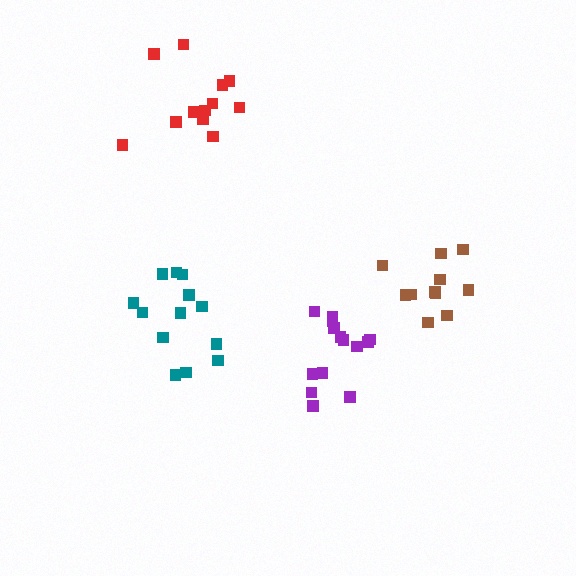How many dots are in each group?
Group 1: 13 dots, Group 2: 11 dots, Group 3: 14 dots, Group 4: 13 dots (51 total).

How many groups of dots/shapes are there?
There are 4 groups.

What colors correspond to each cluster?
The clusters are colored: teal, brown, purple, red.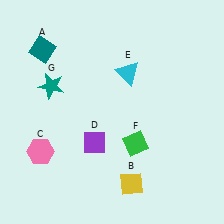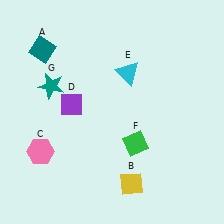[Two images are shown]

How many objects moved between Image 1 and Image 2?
1 object moved between the two images.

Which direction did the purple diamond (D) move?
The purple diamond (D) moved up.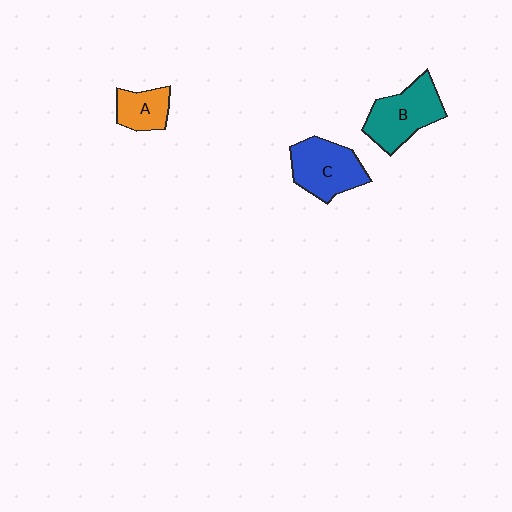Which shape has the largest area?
Shape B (teal).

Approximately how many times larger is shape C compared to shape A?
Approximately 1.7 times.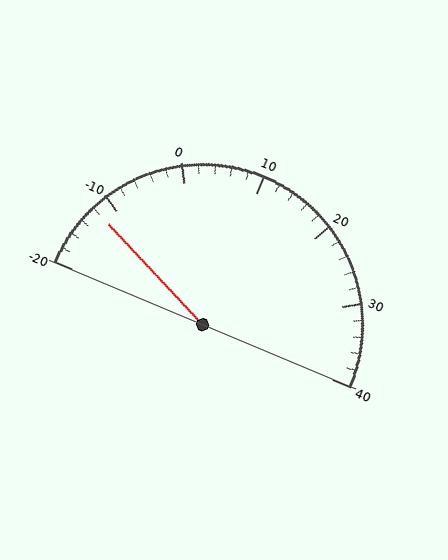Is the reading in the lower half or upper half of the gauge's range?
The reading is in the lower half of the range (-20 to 40).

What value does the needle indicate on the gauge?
The needle indicates approximately -12.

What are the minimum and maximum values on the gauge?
The gauge ranges from -20 to 40.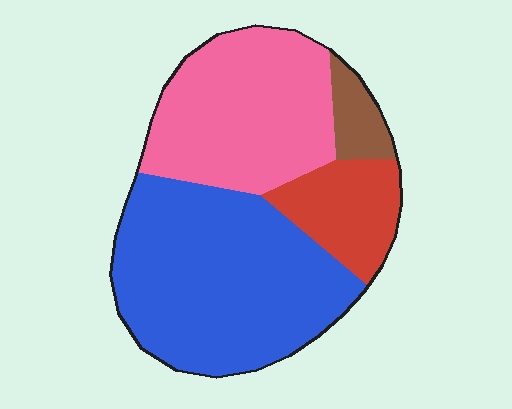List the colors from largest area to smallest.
From largest to smallest: blue, pink, red, brown.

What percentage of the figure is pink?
Pink takes up about one third (1/3) of the figure.